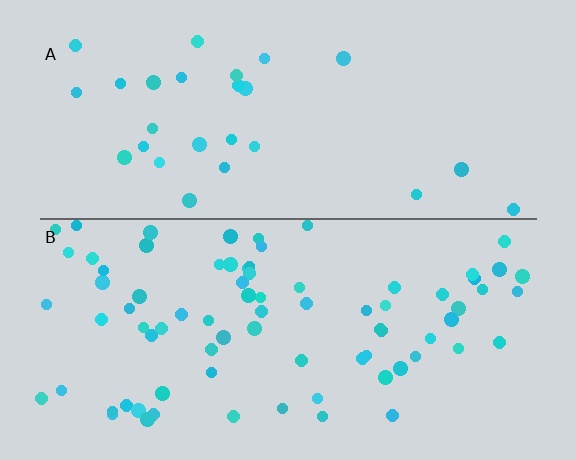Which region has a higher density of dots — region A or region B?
B (the bottom).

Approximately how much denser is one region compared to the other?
Approximately 2.8× — region B over region A.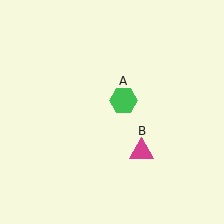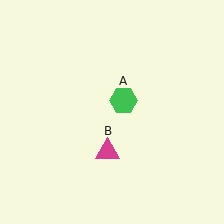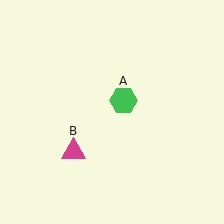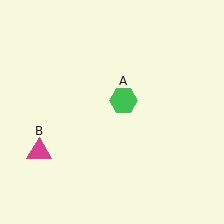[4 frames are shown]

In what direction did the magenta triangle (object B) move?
The magenta triangle (object B) moved left.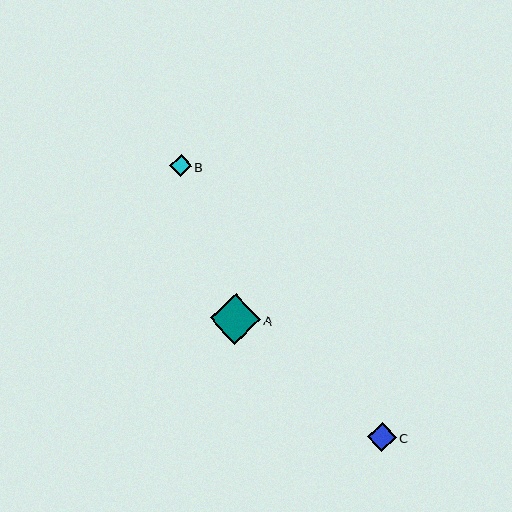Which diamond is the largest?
Diamond A is the largest with a size of approximately 51 pixels.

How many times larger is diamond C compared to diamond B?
Diamond C is approximately 1.3 times the size of diamond B.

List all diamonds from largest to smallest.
From largest to smallest: A, C, B.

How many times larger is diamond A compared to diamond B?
Diamond A is approximately 2.3 times the size of diamond B.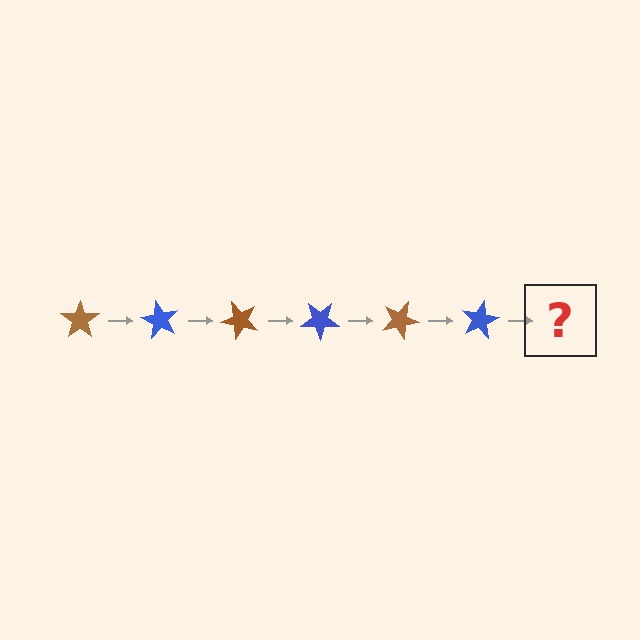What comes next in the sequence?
The next element should be a brown star, rotated 360 degrees from the start.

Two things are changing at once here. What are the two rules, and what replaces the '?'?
The two rules are that it rotates 60 degrees each step and the color cycles through brown and blue. The '?' should be a brown star, rotated 360 degrees from the start.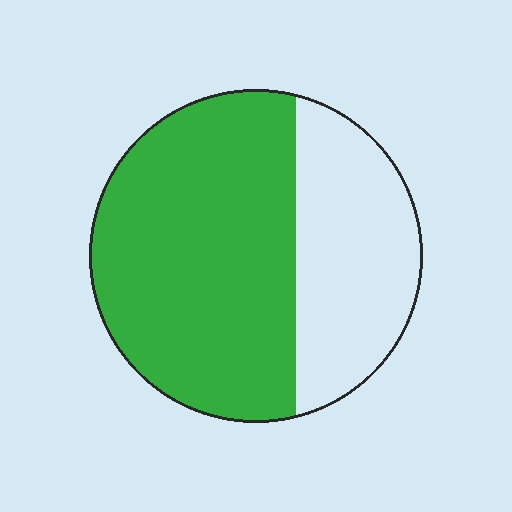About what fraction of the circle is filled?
About two thirds (2/3).